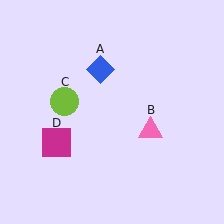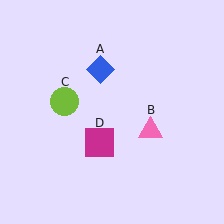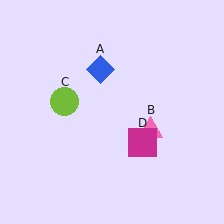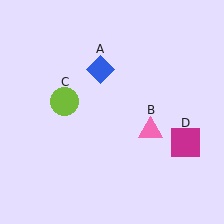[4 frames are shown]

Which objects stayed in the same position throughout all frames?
Blue diamond (object A) and pink triangle (object B) and lime circle (object C) remained stationary.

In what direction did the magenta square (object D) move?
The magenta square (object D) moved right.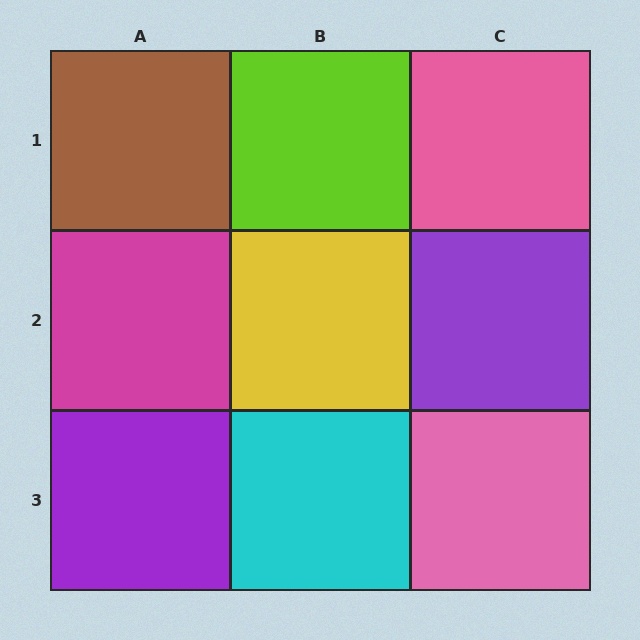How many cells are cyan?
1 cell is cyan.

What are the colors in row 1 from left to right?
Brown, lime, pink.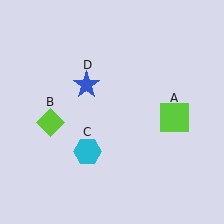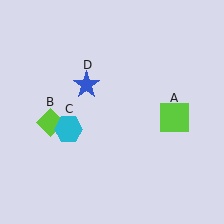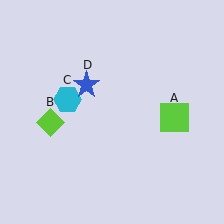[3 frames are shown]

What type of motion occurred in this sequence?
The cyan hexagon (object C) rotated clockwise around the center of the scene.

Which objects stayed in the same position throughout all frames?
Lime square (object A) and lime diamond (object B) and blue star (object D) remained stationary.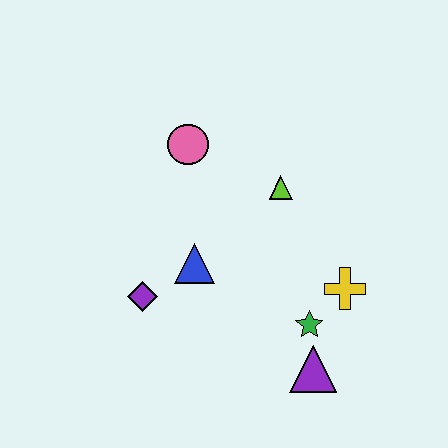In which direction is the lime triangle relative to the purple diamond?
The lime triangle is to the right of the purple diamond.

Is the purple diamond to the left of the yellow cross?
Yes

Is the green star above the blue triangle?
No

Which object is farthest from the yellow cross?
The pink circle is farthest from the yellow cross.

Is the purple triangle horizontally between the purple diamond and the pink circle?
No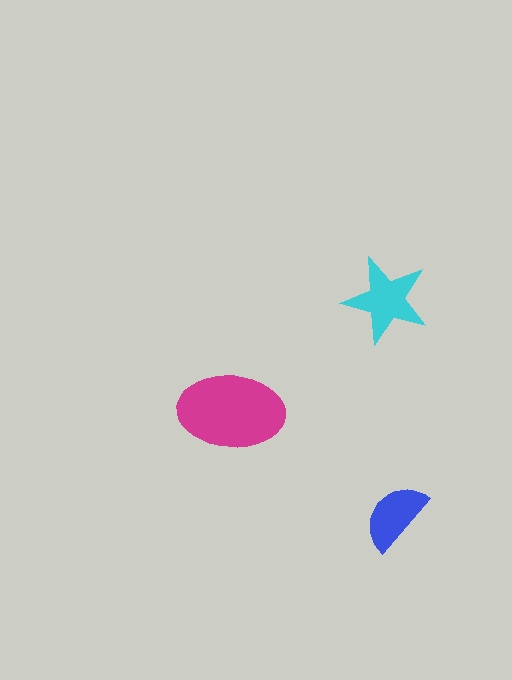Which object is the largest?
The magenta ellipse.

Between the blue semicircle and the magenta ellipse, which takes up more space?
The magenta ellipse.